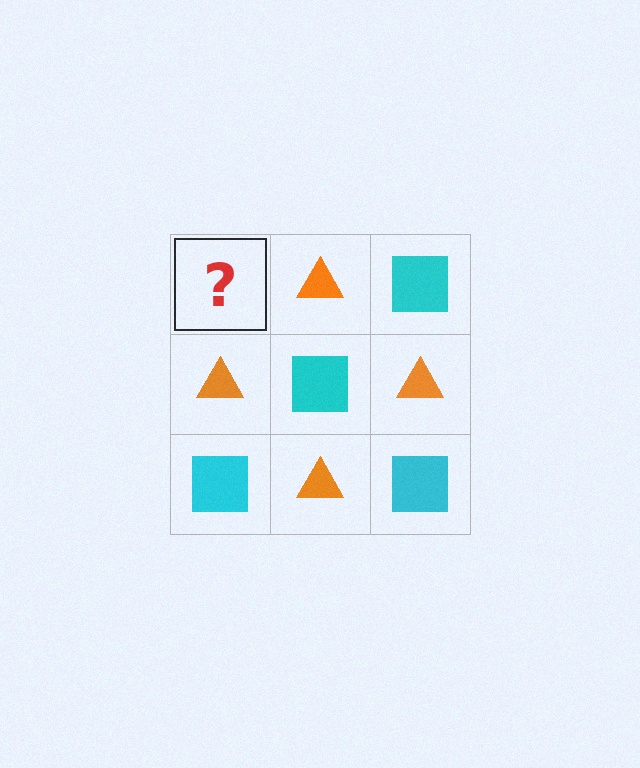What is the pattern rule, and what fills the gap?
The rule is that it alternates cyan square and orange triangle in a checkerboard pattern. The gap should be filled with a cyan square.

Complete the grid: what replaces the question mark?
The question mark should be replaced with a cyan square.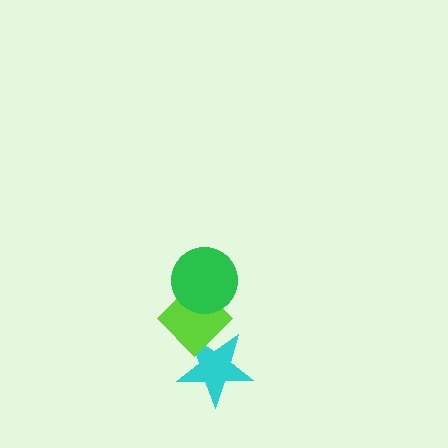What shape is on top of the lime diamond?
The green circle is on top of the lime diamond.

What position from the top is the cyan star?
The cyan star is 3rd from the top.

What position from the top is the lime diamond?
The lime diamond is 2nd from the top.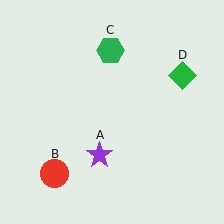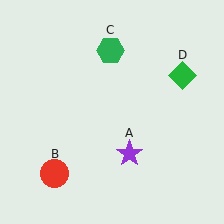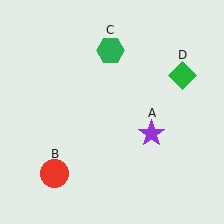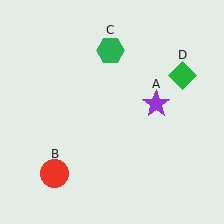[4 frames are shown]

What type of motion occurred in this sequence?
The purple star (object A) rotated counterclockwise around the center of the scene.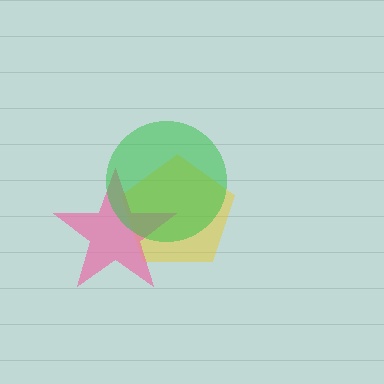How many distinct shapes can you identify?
There are 3 distinct shapes: a yellow pentagon, a pink star, a green circle.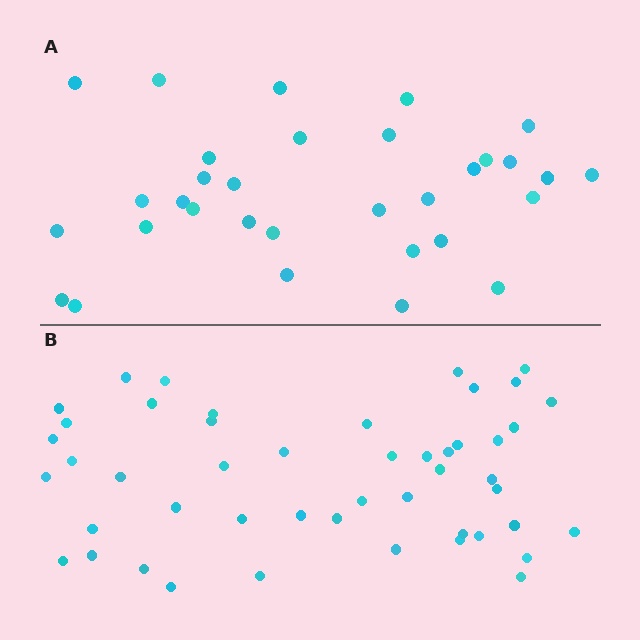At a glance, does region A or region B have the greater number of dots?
Region B (the bottom region) has more dots.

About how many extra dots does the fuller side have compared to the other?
Region B has approximately 15 more dots than region A.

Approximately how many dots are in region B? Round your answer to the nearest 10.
About 50 dots. (The exact count is 48, which rounds to 50.)